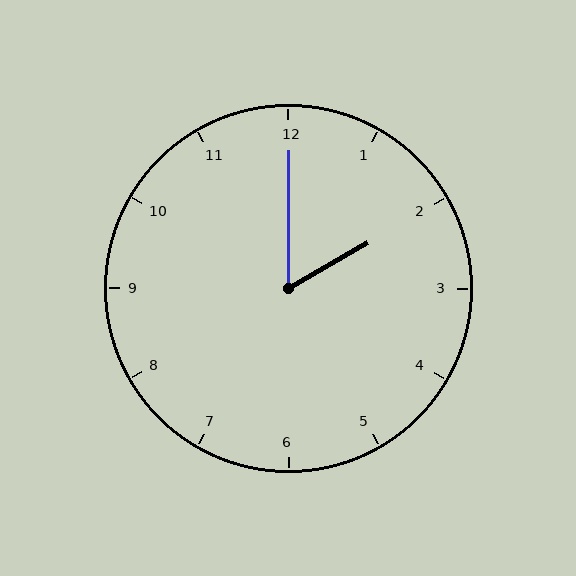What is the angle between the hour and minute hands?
Approximately 60 degrees.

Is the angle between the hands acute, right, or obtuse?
It is acute.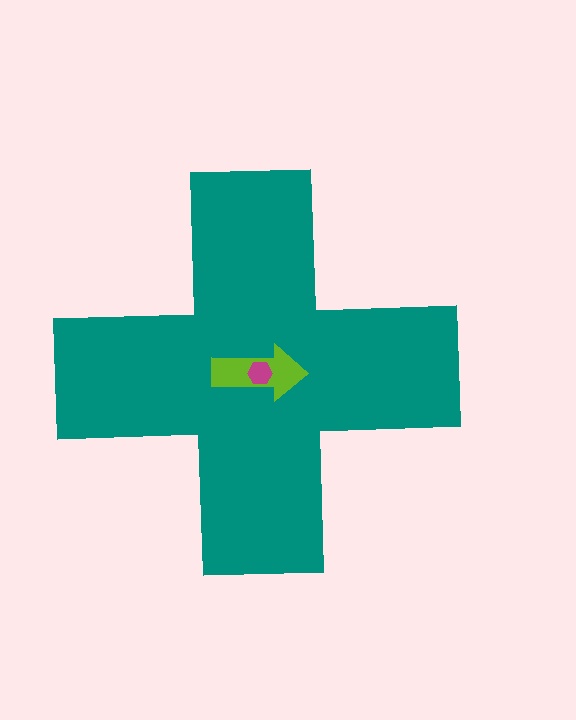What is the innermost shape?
The magenta hexagon.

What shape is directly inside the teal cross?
The lime arrow.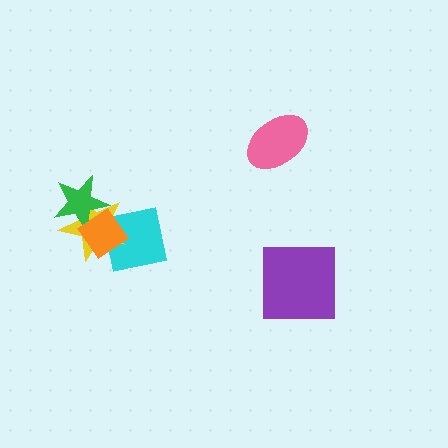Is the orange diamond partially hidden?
No, no other shape covers it.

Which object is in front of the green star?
The orange diamond is in front of the green star.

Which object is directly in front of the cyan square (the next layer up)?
The yellow star is directly in front of the cyan square.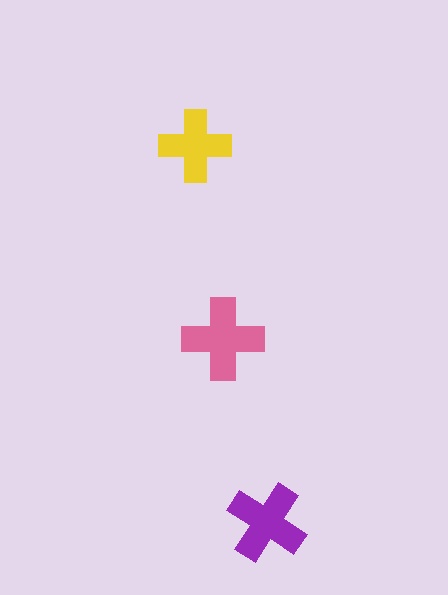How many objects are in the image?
There are 3 objects in the image.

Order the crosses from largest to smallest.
the pink one, the purple one, the yellow one.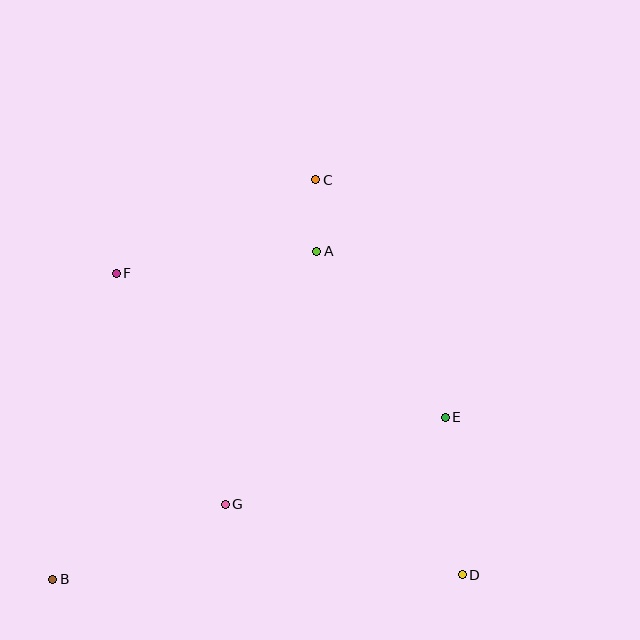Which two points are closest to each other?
Points A and C are closest to each other.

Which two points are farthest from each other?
Points B and C are farthest from each other.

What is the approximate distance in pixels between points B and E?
The distance between B and E is approximately 425 pixels.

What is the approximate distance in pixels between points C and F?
The distance between C and F is approximately 220 pixels.